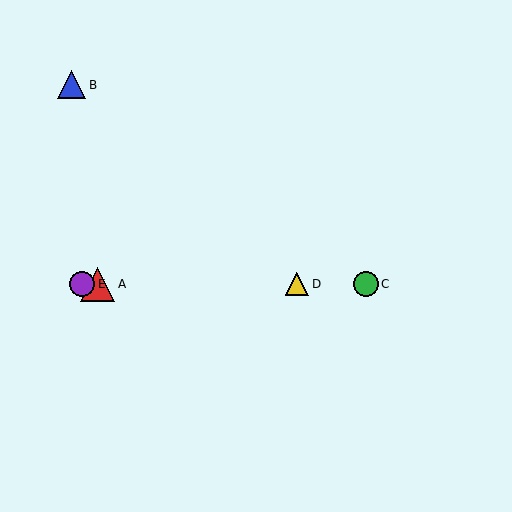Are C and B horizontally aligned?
No, C is at y≈284 and B is at y≈85.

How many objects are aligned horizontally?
4 objects (A, C, D, E) are aligned horizontally.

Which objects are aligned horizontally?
Objects A, C, D, E are aligned horizontally.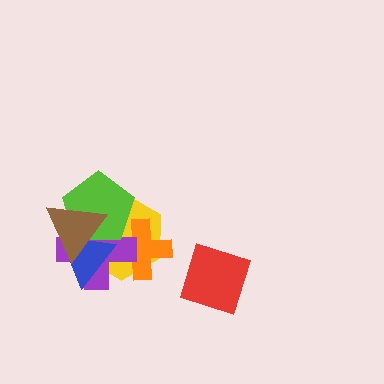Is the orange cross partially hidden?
Yes, it is partially covered by another shape.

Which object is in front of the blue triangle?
The brown triangle is in front of the blue triangle.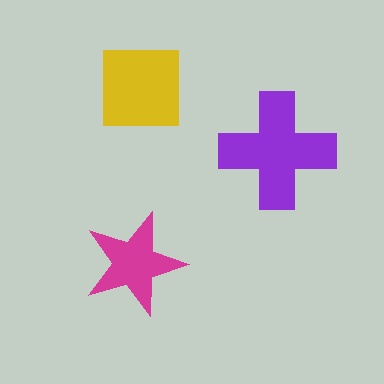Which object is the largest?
The purple cross.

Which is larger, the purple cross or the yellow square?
The purple cross.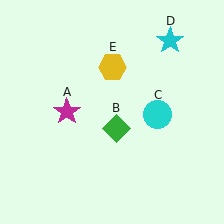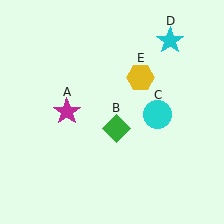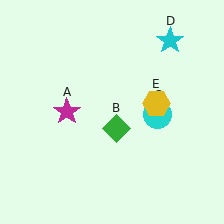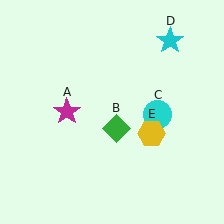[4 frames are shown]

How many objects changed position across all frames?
1 object changed position: yellow hexagon (object E).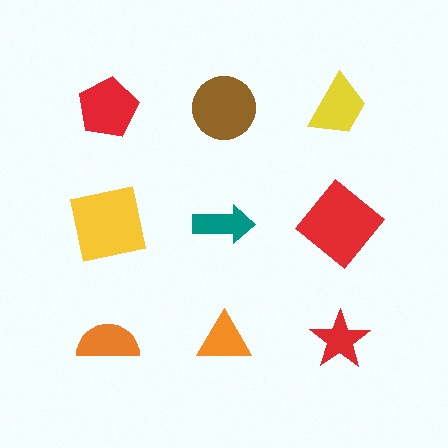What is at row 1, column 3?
A yellow trapezoid.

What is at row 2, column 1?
A yellow square.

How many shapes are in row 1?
3 shapes.